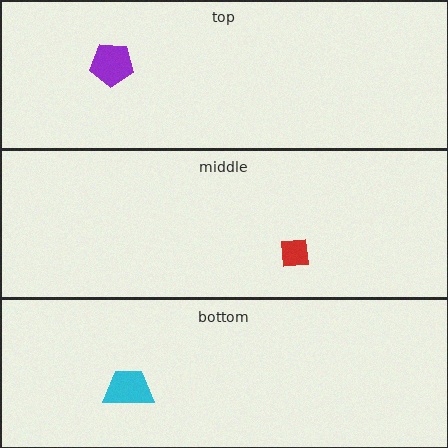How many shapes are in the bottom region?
1.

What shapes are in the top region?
The purple pentagon.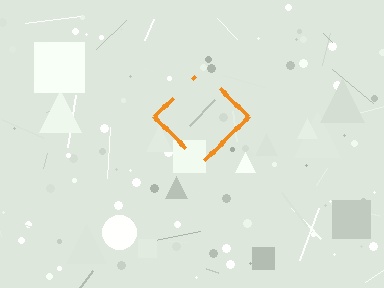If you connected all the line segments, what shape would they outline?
They would outline a diamond.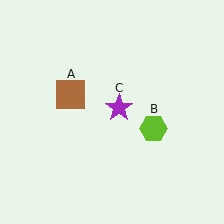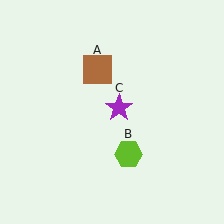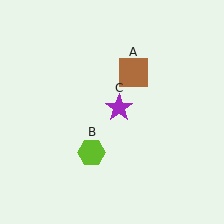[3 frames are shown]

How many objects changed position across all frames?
2 objects changed position: brown square (object A), lime hexagon (object B).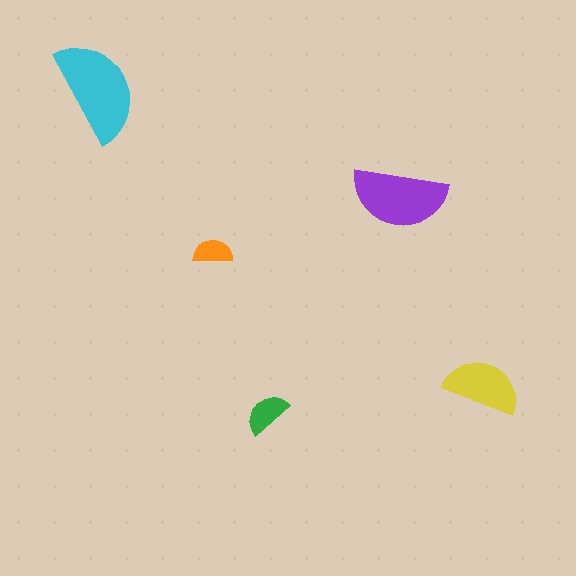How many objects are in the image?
There are 5 objects in the image.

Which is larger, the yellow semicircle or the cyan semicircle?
The cyan one.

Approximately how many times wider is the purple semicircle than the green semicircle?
About 2 times wider.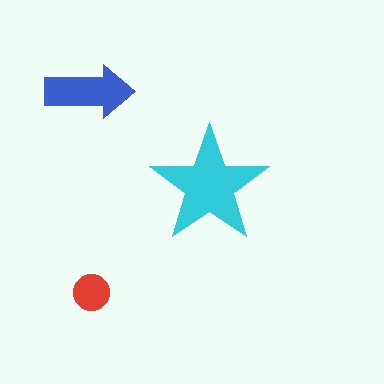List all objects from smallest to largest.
The red circle, the blue arrow, the cyan star.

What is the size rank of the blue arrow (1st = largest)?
2nd.